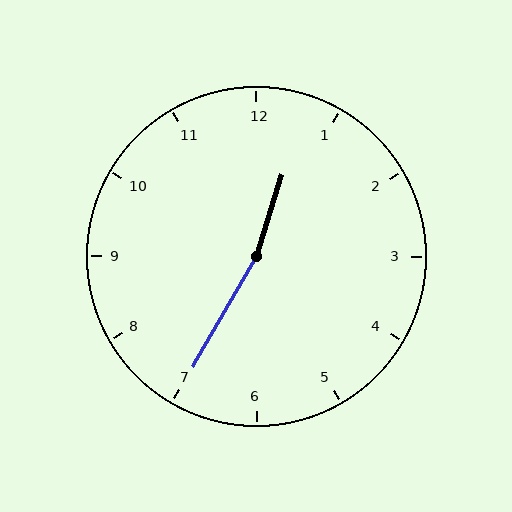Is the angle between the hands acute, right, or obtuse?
It is obtuse.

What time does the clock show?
12:35.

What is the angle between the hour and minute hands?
Approximately 168 degrees.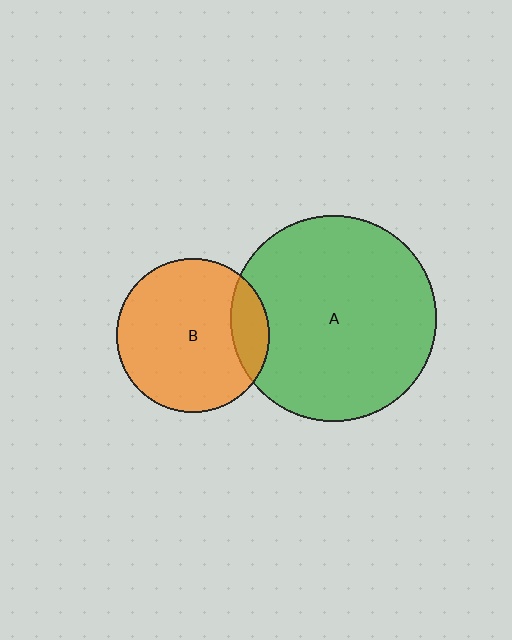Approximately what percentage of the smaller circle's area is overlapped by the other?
Approximately 15%.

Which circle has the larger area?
Circle A (green).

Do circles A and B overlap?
Yes.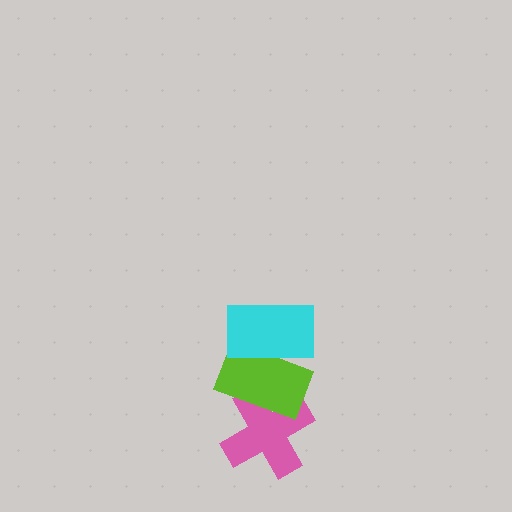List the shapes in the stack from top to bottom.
From top to bottom: the cyan rectangle, the lime rectangle, the pink cross.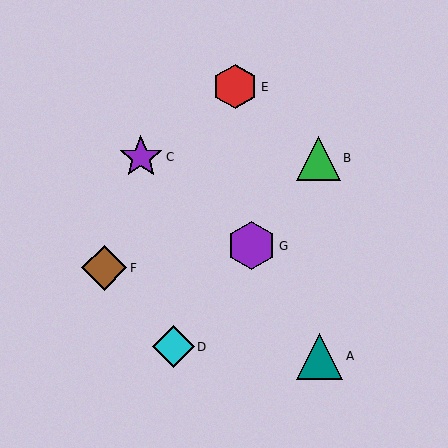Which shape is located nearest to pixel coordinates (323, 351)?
The teal triangle (labeled A) at (320, 356) is nearest to that location.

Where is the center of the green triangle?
The center of the green triangle is at (318, 158).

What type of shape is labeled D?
Shape D is a cyan diamond.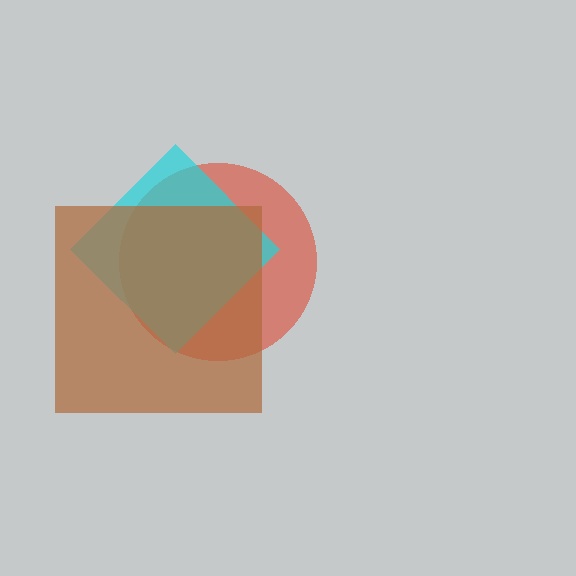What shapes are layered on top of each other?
The layered shapes are: a red circle, a cyan diamond, a brown square.